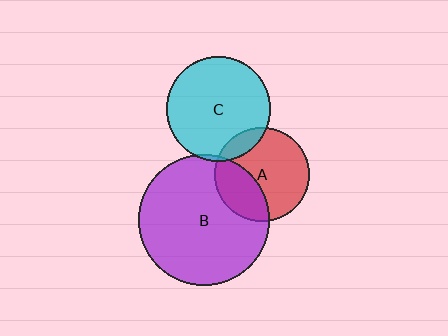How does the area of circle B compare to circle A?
Approximately 1.9 times.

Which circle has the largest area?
Circle B (purple).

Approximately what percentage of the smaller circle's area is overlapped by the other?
Approximately 10%.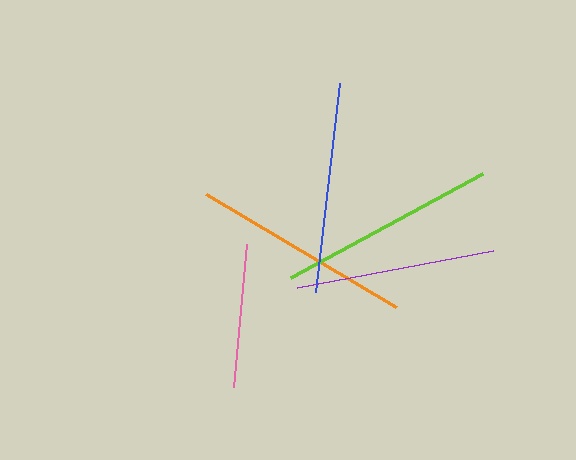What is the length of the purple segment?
The purple segment is approximately 200 pixels long.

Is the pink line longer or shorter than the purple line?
The purple line is longer than the pink line.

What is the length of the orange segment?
The orange segment is approximately 221 pixels long.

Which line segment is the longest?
The orange line is the longest at approximately 221 pixels.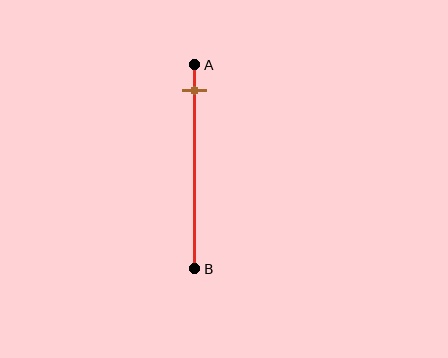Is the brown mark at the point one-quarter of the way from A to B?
No, the mark is at about 10% from A, not at the 25% one-quarter point.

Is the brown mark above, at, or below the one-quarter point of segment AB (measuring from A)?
The brown mark is above the one-quarter point of segment AB.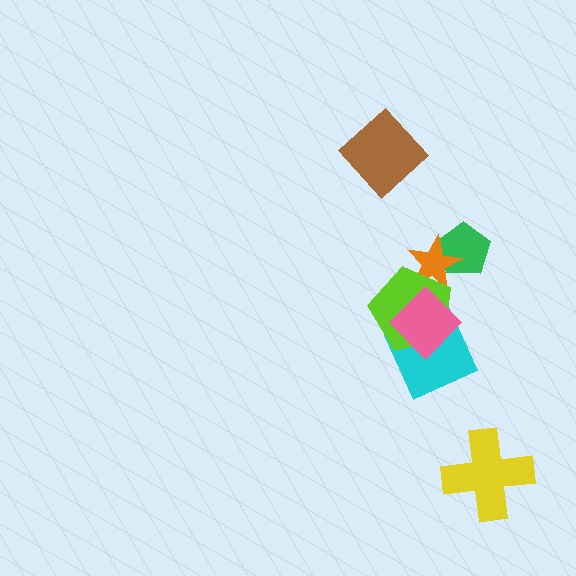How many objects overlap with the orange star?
2 objects overlap with the orange star.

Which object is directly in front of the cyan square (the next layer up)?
The lime pentagon is directly in front of the cyan square.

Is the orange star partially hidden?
Yes, it is partially covered by another shape.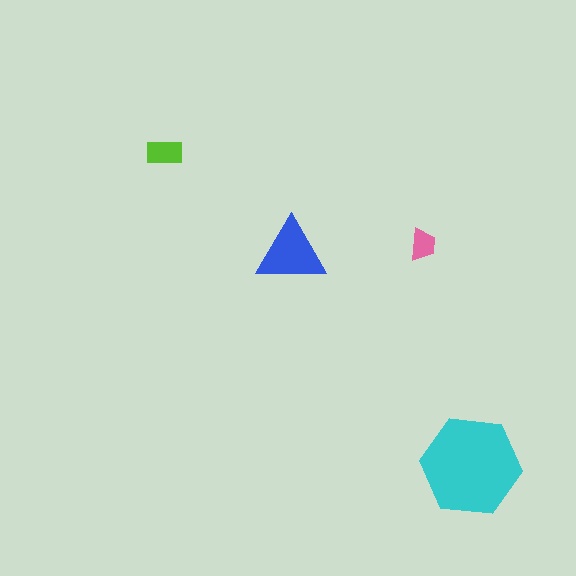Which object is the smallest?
The pink trapezoid.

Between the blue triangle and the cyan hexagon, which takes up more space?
The cyan hexagon.